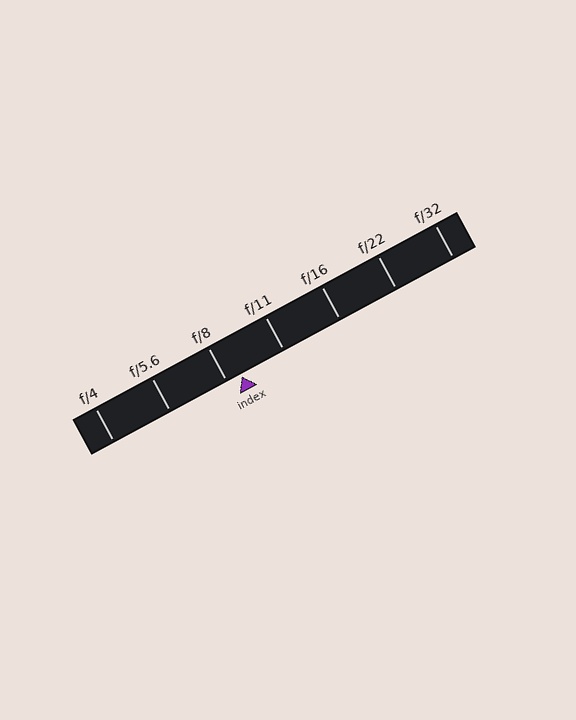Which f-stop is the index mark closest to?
The index mark is closest to f/8.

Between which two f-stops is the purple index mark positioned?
The index mark is between f/8 and f/11.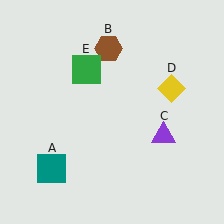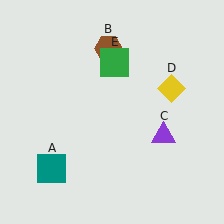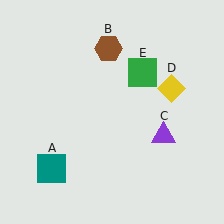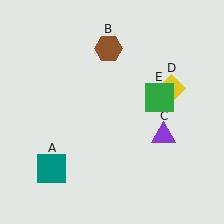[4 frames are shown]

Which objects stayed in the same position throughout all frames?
Teal square (object A) and brown hexagon (object B) and purple triangle (object C) and yellow diamond (object D) remained stationary.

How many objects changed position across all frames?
1 object changed position: green square (object E).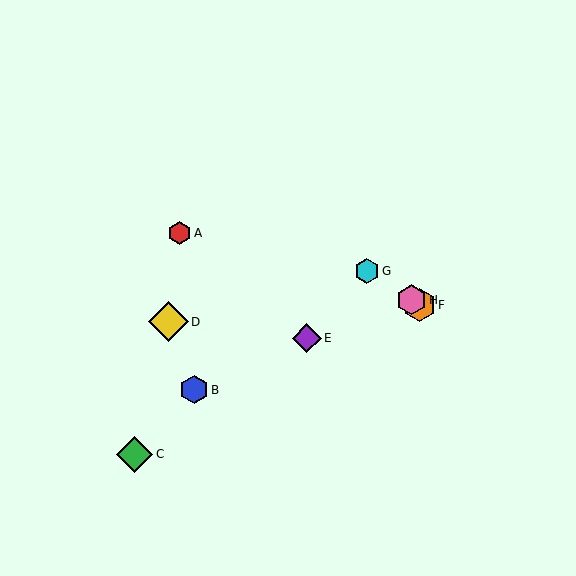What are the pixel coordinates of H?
Object H is at (411, 300).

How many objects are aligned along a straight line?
3 objects (F, G, H) are aligned along a straight line.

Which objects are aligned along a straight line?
Objects F, G, H are aligned along a straight line.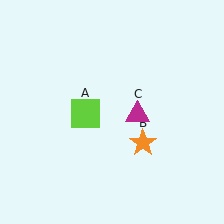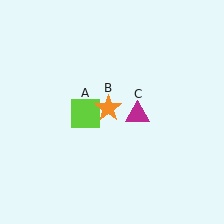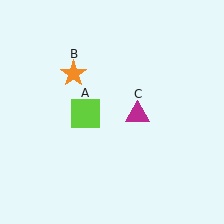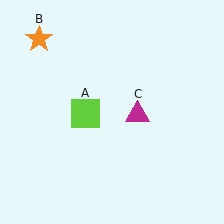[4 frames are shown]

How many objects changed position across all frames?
1 object changed position: orange star (object B).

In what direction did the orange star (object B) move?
The orange star (object B) moved up and to the left.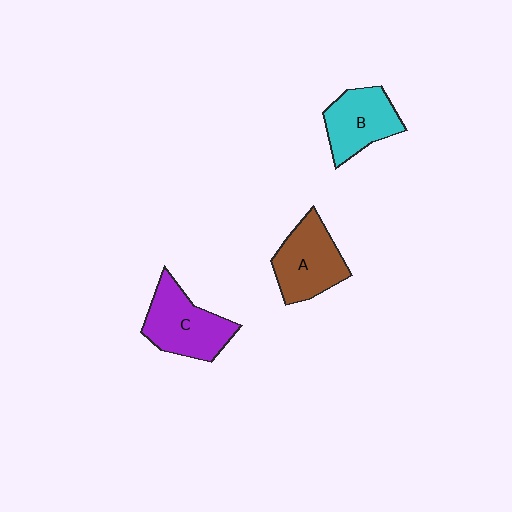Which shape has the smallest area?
Shape B (cyan).